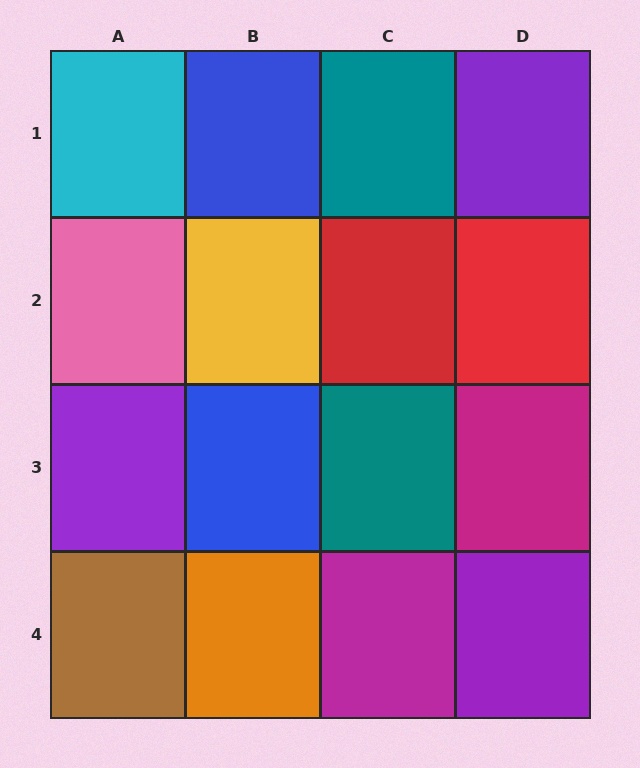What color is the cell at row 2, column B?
Yellow.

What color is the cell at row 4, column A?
Brown.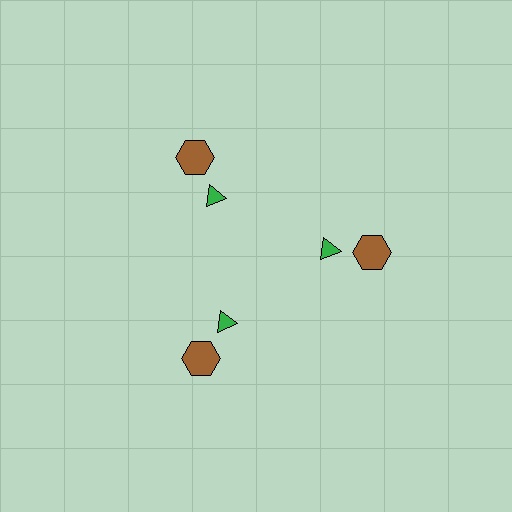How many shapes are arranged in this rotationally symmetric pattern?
There are 6 shapes, arranged in 3 groups of 2.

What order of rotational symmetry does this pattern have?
This pattern has 3-fold rotational symmetry.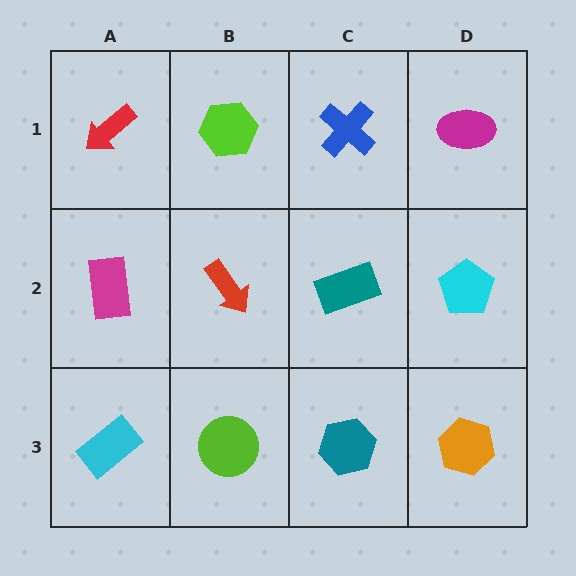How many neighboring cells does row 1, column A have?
2.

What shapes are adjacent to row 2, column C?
A blue cross (row 1, column C), a teal hexagon (row 3, column C), a red arrow (row 2, column B), a cyan pentagon (row 2, column D).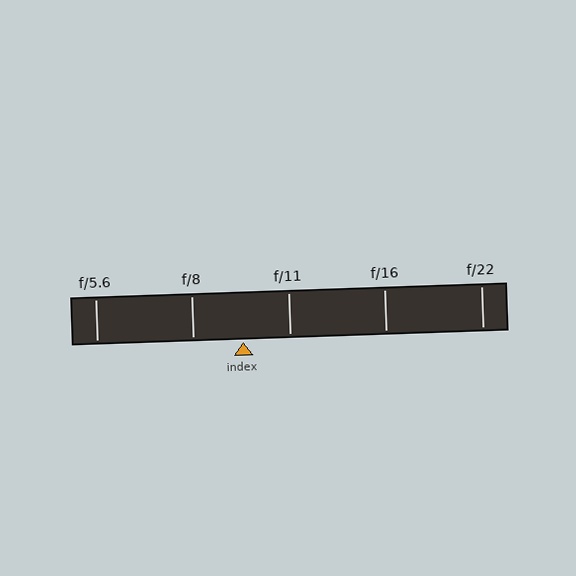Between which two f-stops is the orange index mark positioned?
The index mark is between f/8 and f/11.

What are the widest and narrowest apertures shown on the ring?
The widest aperture shown is f/5.6 and the narrowest is f/22.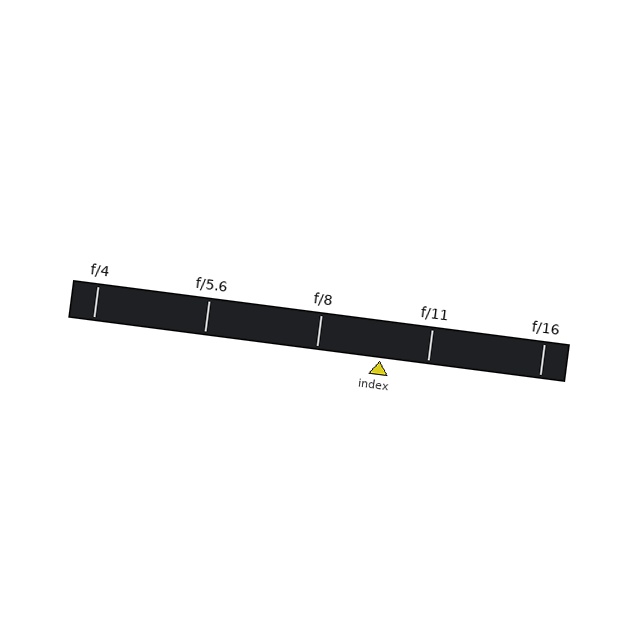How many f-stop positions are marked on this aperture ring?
There are 5 f-stop positions marked.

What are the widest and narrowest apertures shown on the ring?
The widest aperture shown is f/4 and the narrowest is f/16.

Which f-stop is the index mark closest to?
The index mark is closest to f/11.